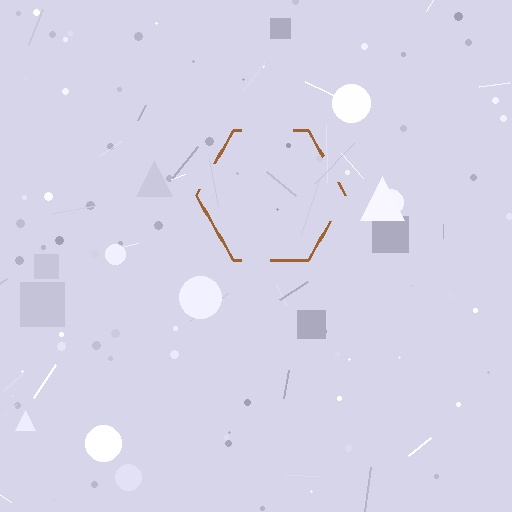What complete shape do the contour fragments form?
The contour fragments form a hexagon.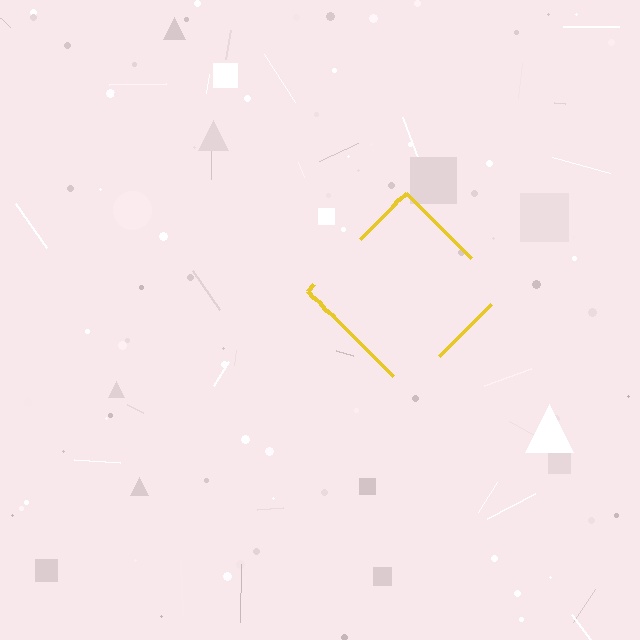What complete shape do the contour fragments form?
The contour fragments form a diamond.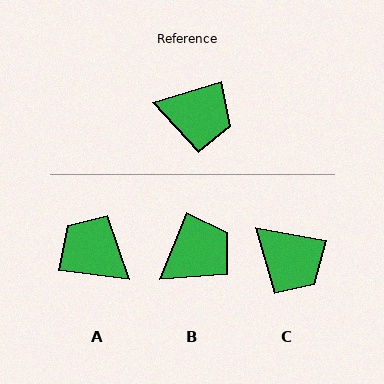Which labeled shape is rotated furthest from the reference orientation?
A, about 156 degrees away.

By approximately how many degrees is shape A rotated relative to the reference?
Approximately 156 degrees counter-clockwise.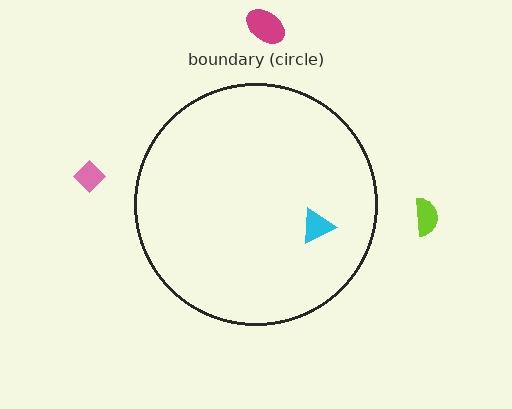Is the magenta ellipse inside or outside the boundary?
Outside.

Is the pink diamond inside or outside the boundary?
Outside.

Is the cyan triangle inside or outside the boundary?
Inside.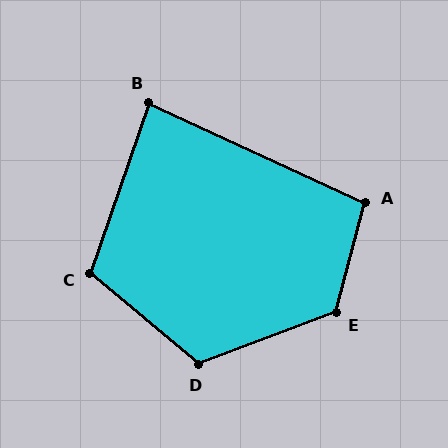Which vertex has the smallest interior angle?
B, at approximately 84 degrees.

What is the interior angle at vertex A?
Approximately 100 degrees (obtuse).